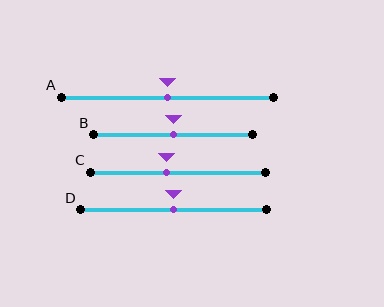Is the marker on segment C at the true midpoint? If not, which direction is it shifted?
No, the marker on segment C is shifted to the left by about 6% of the segment length.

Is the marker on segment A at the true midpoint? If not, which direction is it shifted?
Yes, the marker on segment A is at the true midpoint.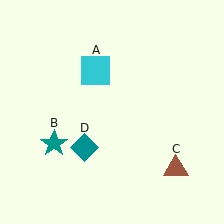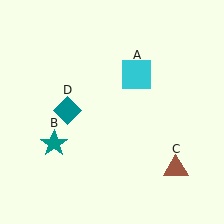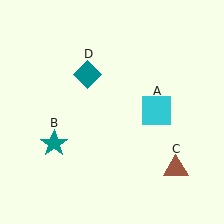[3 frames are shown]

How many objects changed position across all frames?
2 objects changed position: cyan square (object A), teal diamond (object D).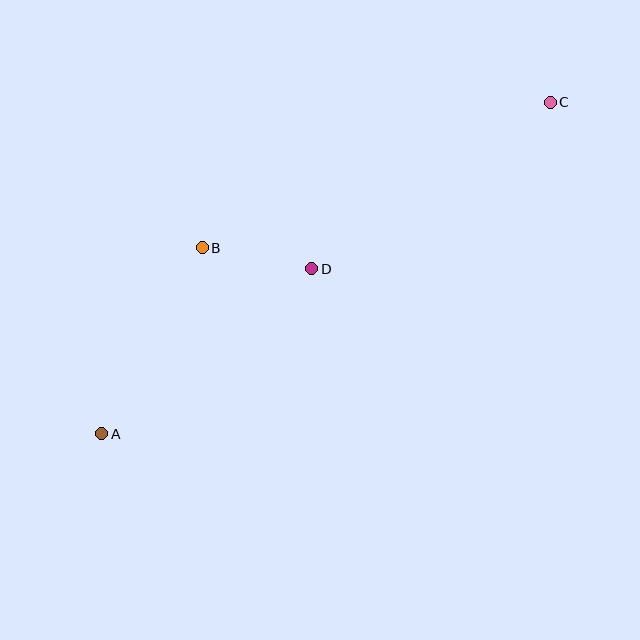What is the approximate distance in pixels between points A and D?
The distance between A and D is approximately 267 pixels.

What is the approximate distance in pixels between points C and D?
The distance between C and D is approximately 291 pixels.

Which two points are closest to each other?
Points B and D are closest to each other.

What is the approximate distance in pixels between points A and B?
The distance between A and B is approximately 211 pixels.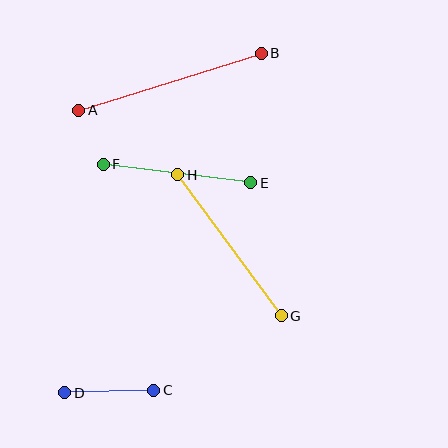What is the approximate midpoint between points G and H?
The midpoint is at approximately (230, 245) pixels.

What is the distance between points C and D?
The distance is approximately 89 pixels.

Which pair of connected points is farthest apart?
Points A and B are farthest apart.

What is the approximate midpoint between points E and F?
The midpoint is at approximately (177, 173) pixels.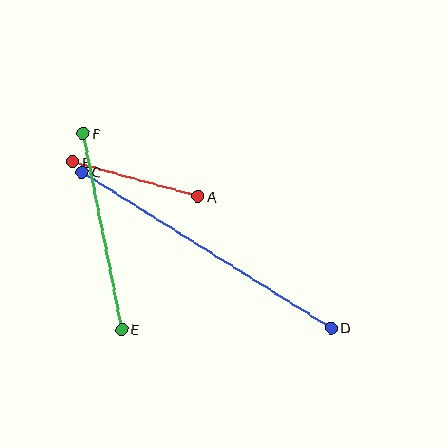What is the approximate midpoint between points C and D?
The midpoint is at approximately (207, 250) pixels.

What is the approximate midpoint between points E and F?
The midpoint is at approximately (103, 231) pixels.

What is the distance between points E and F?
The distance is approximately 200 pixels.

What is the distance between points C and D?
The distance is approximately 293 pixels.